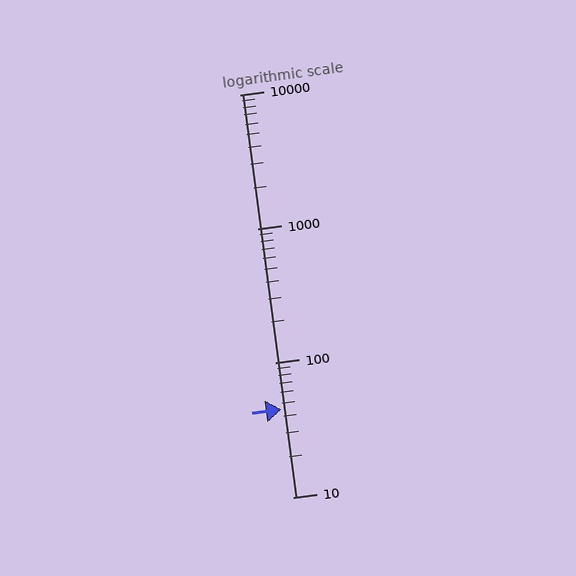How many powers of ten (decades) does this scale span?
The scale spans 3 decades, from 10 to 10000.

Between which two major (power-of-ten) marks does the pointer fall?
The pointer is between 10 and 100.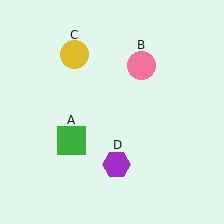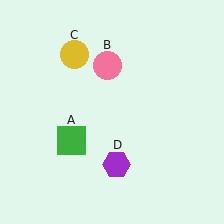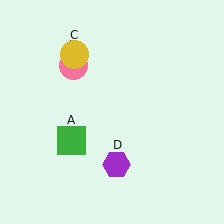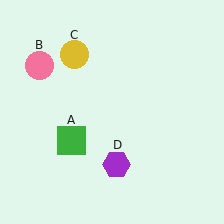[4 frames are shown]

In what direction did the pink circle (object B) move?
The pink circle (object B) moved left.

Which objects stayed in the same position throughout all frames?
Green square (object A) and yellow circle (object C) and purple hexagon (object D) remained stationary.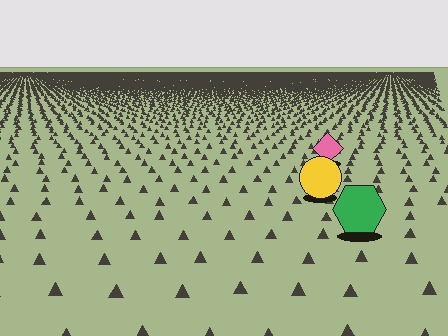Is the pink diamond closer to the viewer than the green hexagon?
No. The green hexagon is closer — you can tell from the texture gradient: the ground texture is coarser near it.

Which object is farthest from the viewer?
The pink diamond is farthest from the viewer. It appears smaller and the ground texture around it is denser.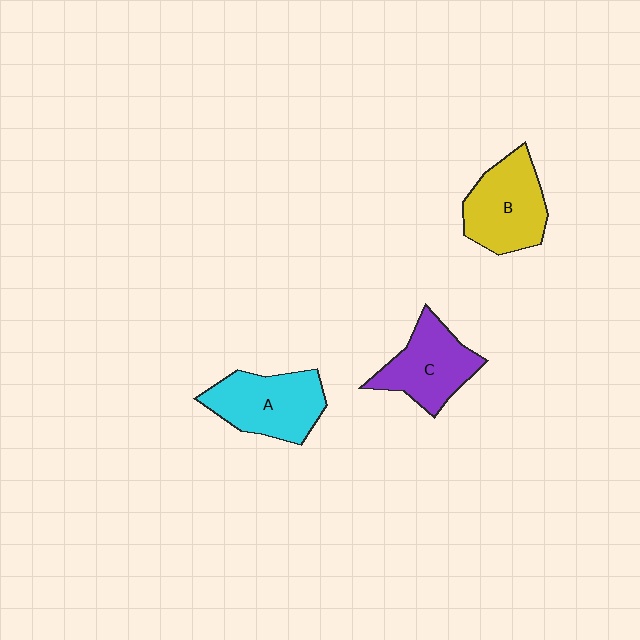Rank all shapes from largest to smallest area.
From largest to smallest: A (cyan), B (yellow), C (purple).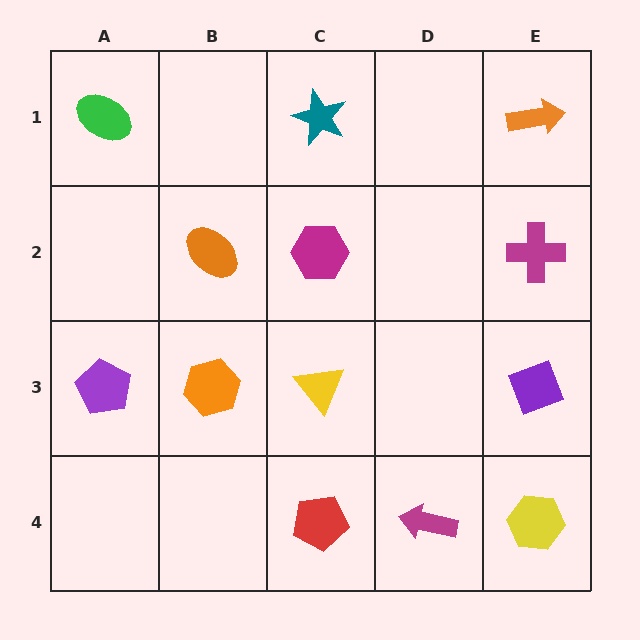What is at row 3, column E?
A purple diamond.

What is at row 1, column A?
A green ellipse.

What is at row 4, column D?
A magenta arrow.